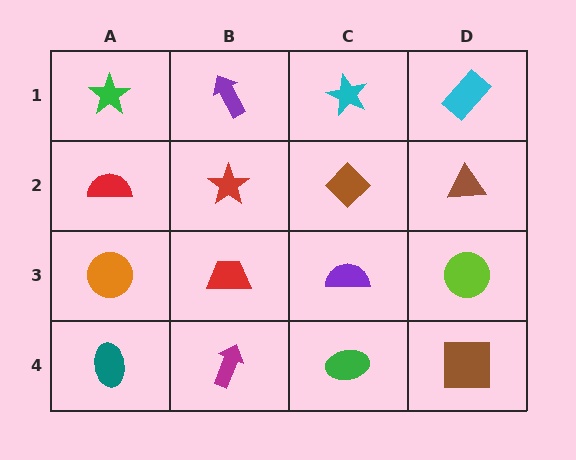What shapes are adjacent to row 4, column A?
An orange circle (row 3, column A), a magenta arrow (row 4, column B).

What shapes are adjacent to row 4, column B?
A red trapezoid (row 3, column B), a teal ellipse (row 4, column A), a green ellipse (row 4, column C).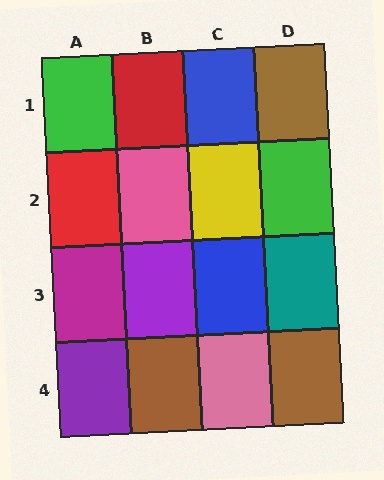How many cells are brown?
3 cells are brown.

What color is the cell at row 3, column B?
Purple.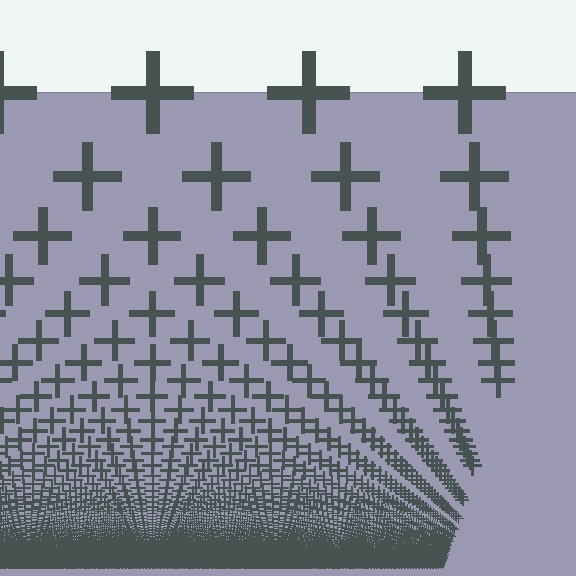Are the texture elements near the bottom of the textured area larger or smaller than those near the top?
Smaller. The gradient is inverted — elements near the bottom are smaller and denser.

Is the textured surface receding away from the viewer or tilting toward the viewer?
The surface appears to tilt toward the viewer. Texture elements get larger and sparser toward the top.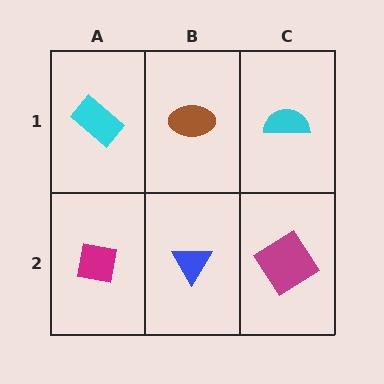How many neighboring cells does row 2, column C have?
2.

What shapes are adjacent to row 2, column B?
A brown ellipse (row 1, column B), a magenta square (row 2, column A), a magenta diamond (row 2, column C).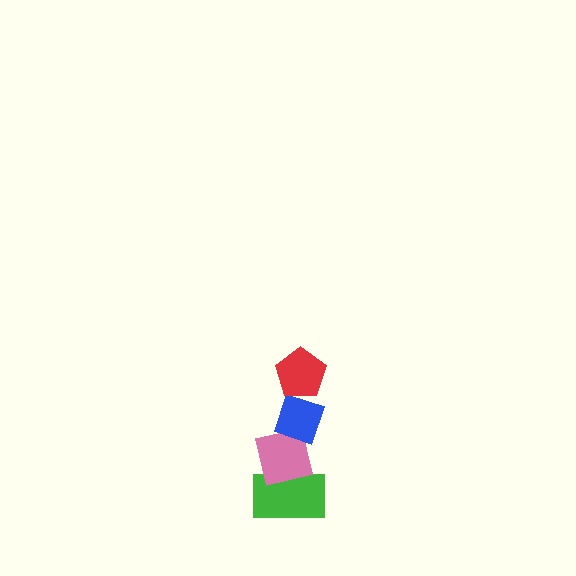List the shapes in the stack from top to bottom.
From top to bottom: the red pentagon, the blue diamond, the pink square, the green rectangle.